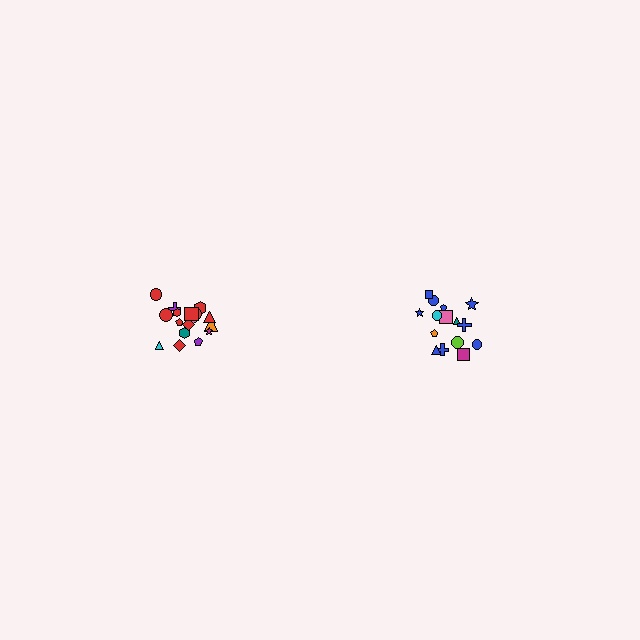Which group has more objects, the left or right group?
The left group.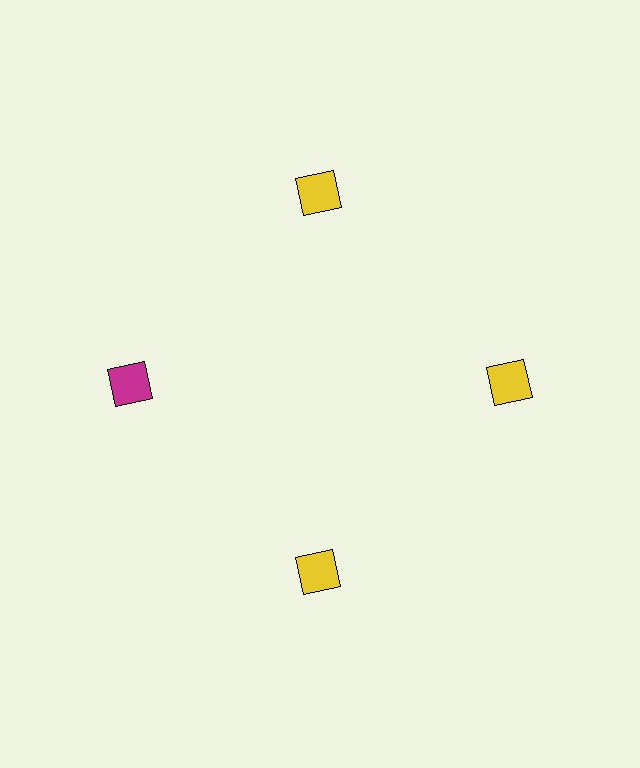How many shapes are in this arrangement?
There are 4 shapes arranged in a ring pattern.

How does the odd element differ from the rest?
It has a different color: magenta instead of yellow.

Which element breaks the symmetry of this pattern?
The magenta square at roughly the 9 o'clock position breaks the symmetry. All other shapes are yellow squares.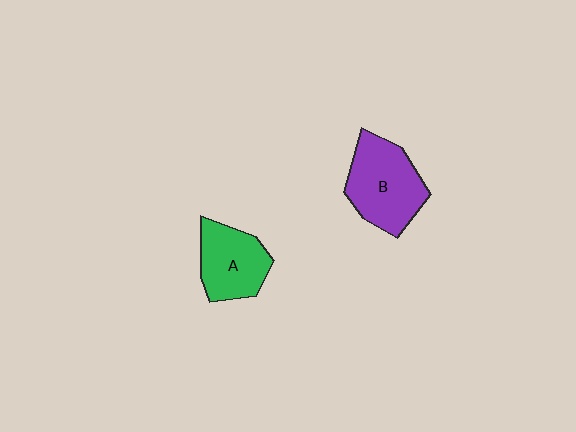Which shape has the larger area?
Shape B (purple).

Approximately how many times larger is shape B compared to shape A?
Approximately 1.3 times.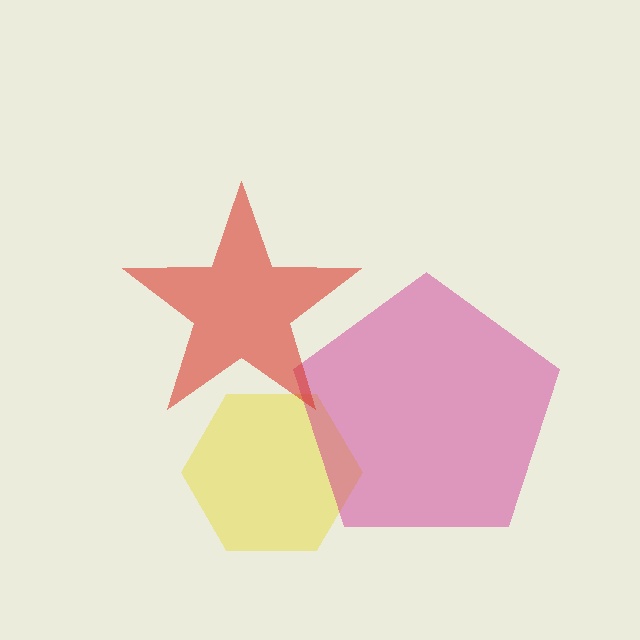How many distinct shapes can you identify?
There are 3 distinct shapes: a yellow hexagon, a magenta pentagon, a red star.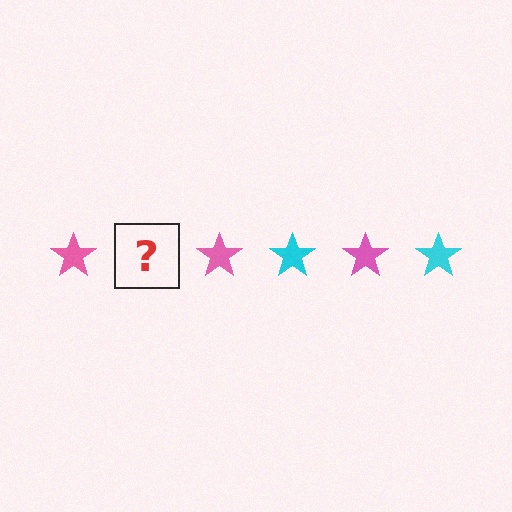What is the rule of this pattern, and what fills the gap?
The rule is that the pattern cycles through pink, cyan stars. The gap should be filled with a cyan star.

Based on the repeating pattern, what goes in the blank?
The blank should be a cyan star.